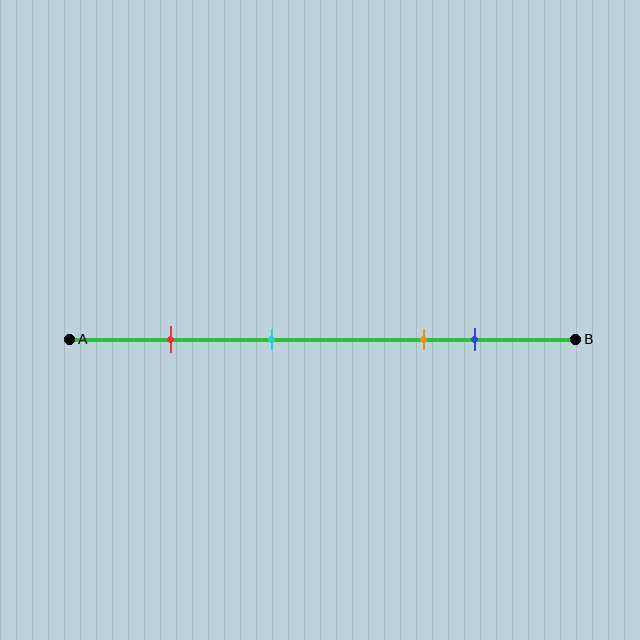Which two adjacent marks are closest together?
The orange and blue marks are the closest adjacent pair.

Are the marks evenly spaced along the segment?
No, the marks are not evenly spaced.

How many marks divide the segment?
There are 4 marks dividing the segment.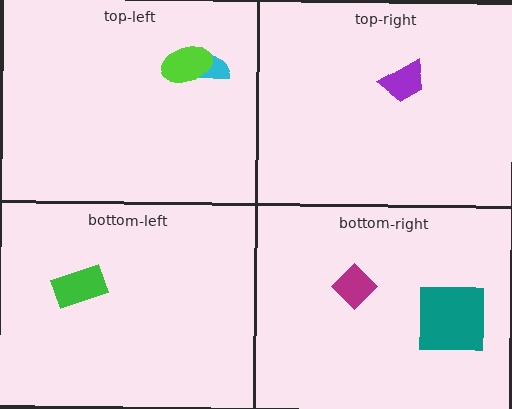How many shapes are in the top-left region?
2.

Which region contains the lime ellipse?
The top-left region.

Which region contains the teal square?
The bottom-right region.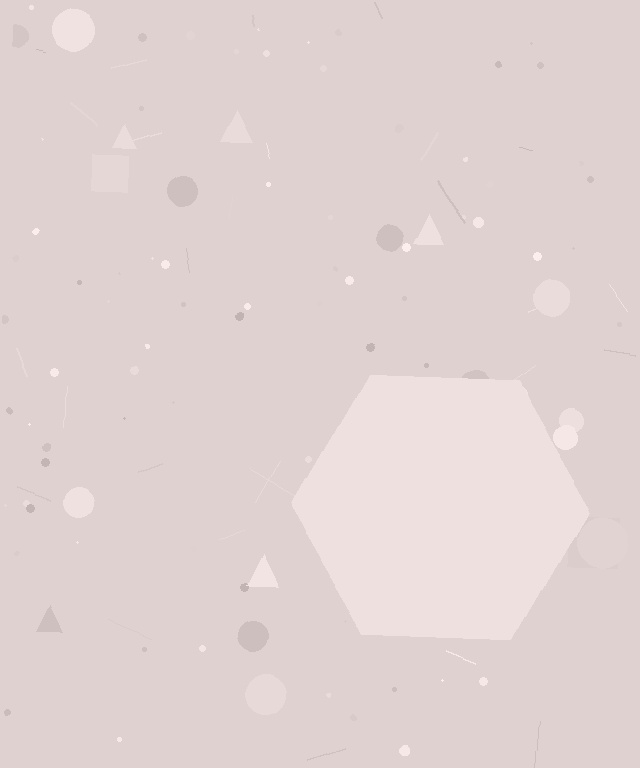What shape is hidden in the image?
A hexagon is hidden in the image.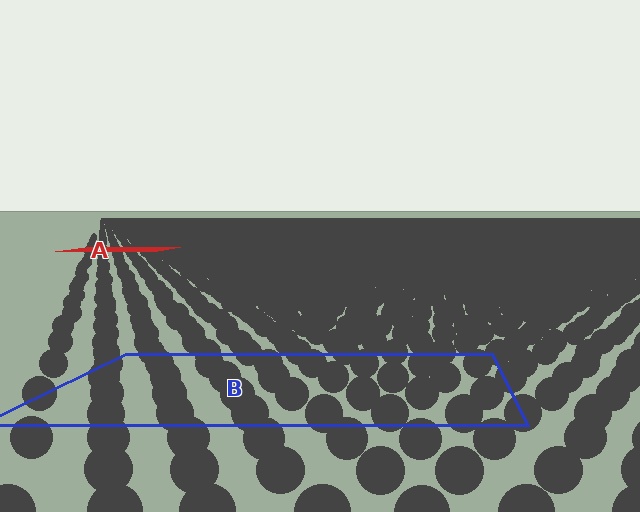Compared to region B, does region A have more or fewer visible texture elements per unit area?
Region A has more texture elements per unit area — they are packed more densely because it is farther away.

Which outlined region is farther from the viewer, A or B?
Region A is farther from the viewer — the texture elements inside it appear smaller and more densely packed.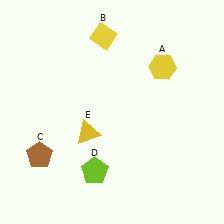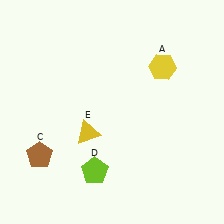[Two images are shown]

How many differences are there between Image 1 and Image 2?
There is 1 difference between the two images.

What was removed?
The yellow diamond (B) was removed in Image 2.